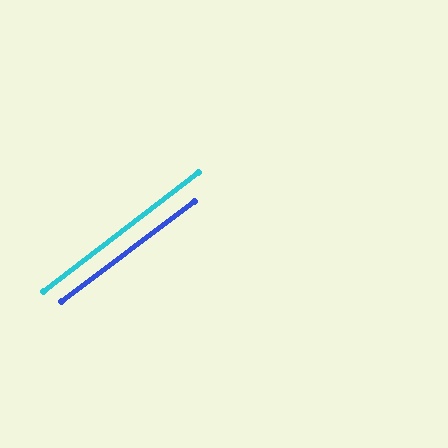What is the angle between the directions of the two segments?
Approximately 0 degrees.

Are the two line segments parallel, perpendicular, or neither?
Parallel — their directions differ by only 0.4°.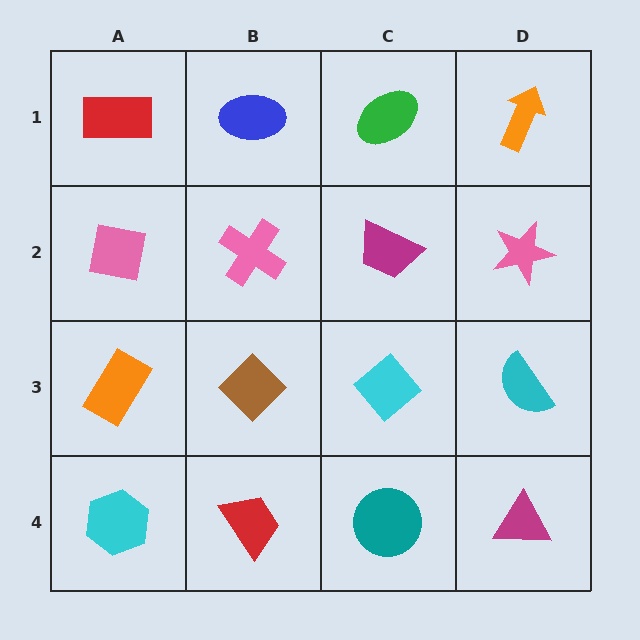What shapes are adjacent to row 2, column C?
A green ellipse (row 1, column C), a cyan diamond (row 3, column C), a pink cross (row 2, column B), a pink star (row 2, column D).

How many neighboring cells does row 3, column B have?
4.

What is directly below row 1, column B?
A pink cross.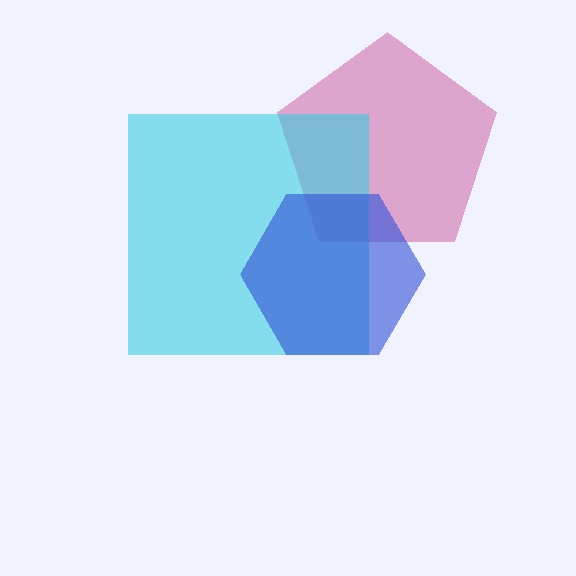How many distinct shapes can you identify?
There are 3 distinct shapes: a magenta pentagon, a cyan square, a blue hexagon.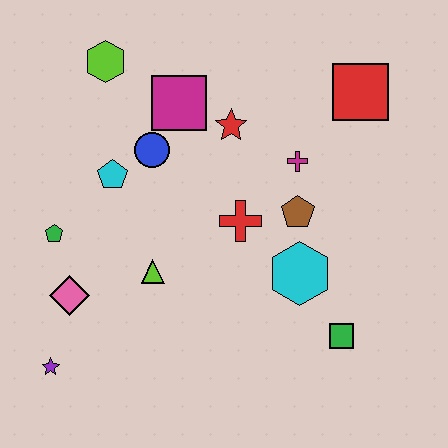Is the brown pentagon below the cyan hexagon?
No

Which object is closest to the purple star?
The pink diamond is closest to the purple star.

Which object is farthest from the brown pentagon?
The purple star is farthest from the brown pentagon.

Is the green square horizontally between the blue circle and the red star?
No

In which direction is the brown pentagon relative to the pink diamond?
The brown pentagon is to the right of the pink diamond.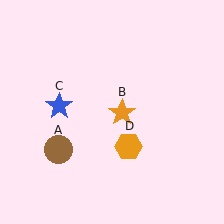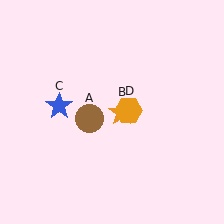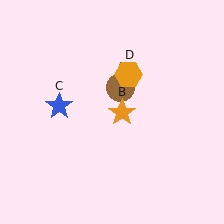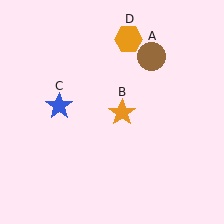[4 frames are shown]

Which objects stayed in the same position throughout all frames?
Orange star (object B) and blue star (object C) remained stationary.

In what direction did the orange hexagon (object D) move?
The orange hexagon (object D) moved up.